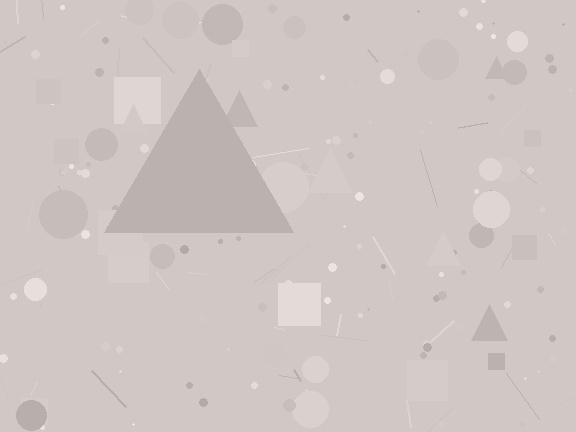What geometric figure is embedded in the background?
A triangle is embedded in the background.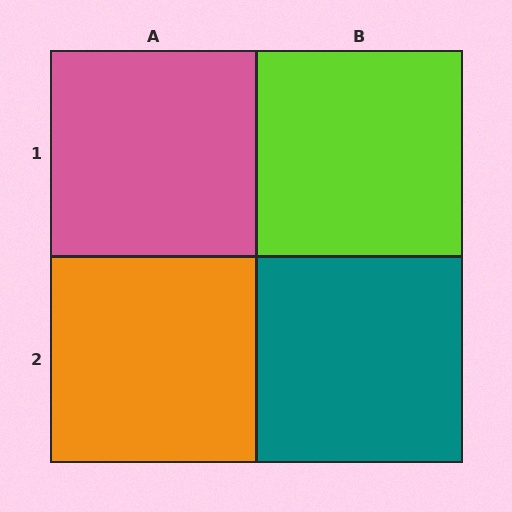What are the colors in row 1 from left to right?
Pink, lime.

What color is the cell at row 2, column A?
Orange.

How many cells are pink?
1 cell is pink.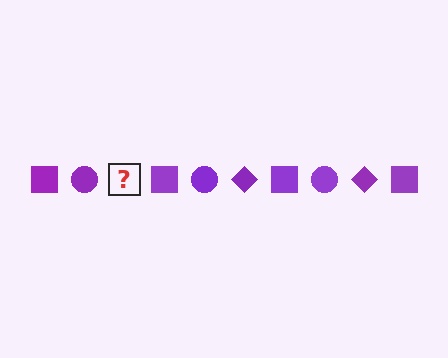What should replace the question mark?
The question mark should be replaced with a purple diamond.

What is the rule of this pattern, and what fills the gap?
The rule is that the pattern cycles through square, circle, diamond shapes in purple. The gap should be filled with a purple diamond.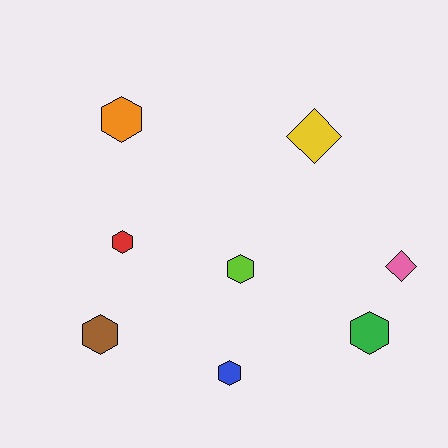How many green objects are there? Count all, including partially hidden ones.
There is 1 green object.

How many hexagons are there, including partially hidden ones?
There are 6 hexagons.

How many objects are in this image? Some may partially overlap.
There are 8 objects.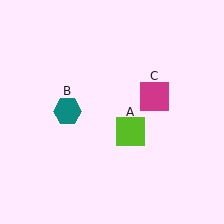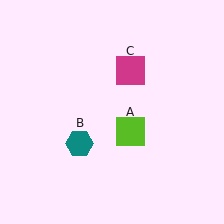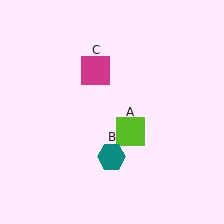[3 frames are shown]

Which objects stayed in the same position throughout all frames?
Lime square (object A) remained stationary.